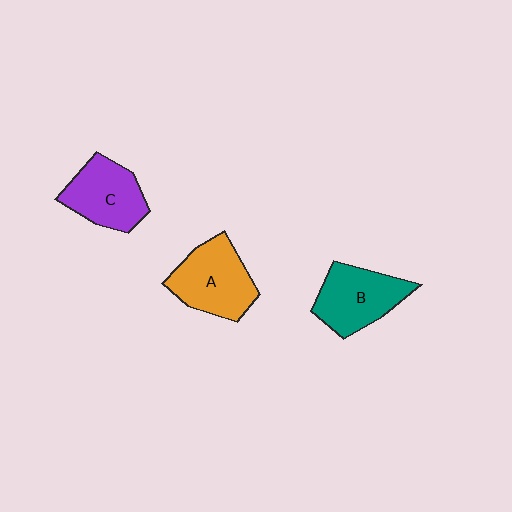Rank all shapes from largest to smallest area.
From largest to smallest: A (orange), B (teal), C (purple).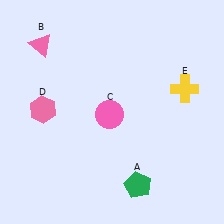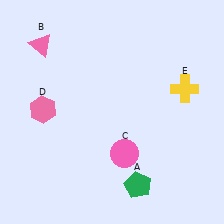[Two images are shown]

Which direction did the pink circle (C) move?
The pink circle (C) moved down.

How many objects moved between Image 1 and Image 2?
1 object moved between the two images.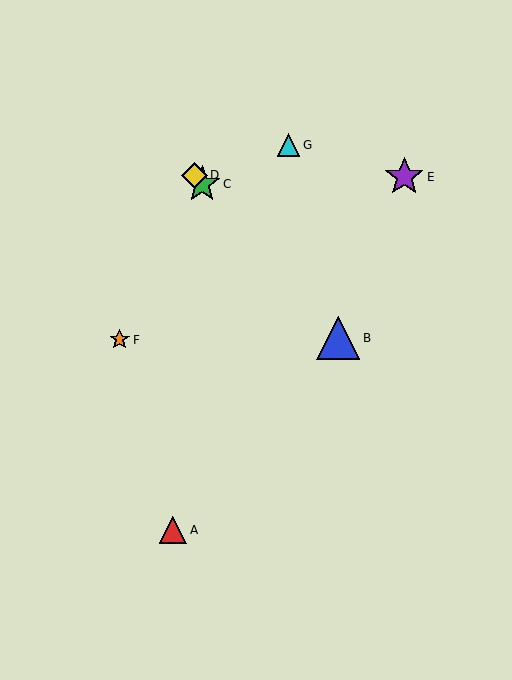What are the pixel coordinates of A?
Object A is at (173, 530).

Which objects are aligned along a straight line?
Objects B, C, D are aligned along a straight line.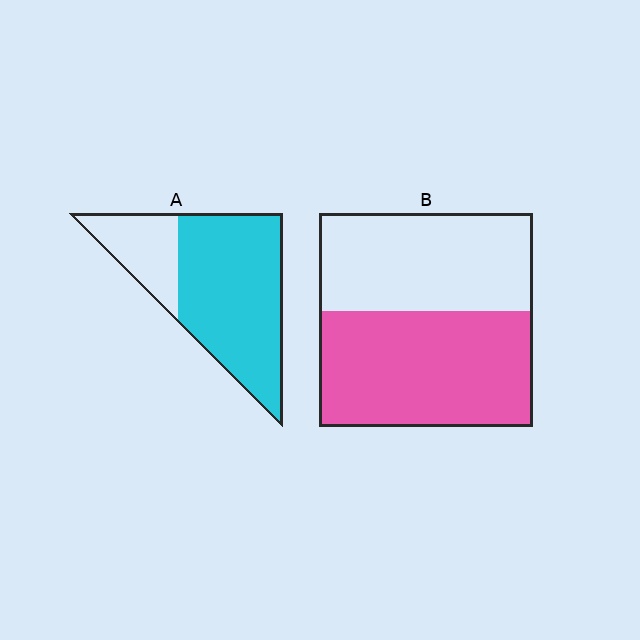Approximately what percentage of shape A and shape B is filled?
A is approximately 75% and B is approximately 55%.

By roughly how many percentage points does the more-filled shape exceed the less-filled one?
By roughly 20 percentage points (A over B).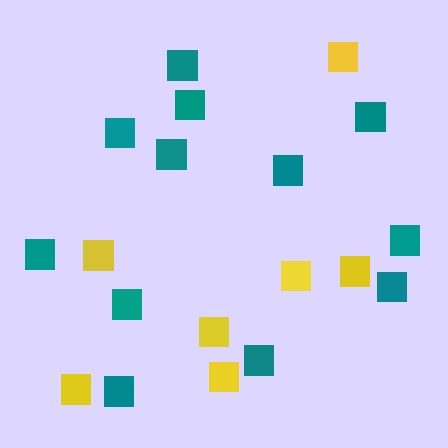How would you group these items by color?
There are 2 groups: one group of yellow squares (7) and one group of teal squares (12).